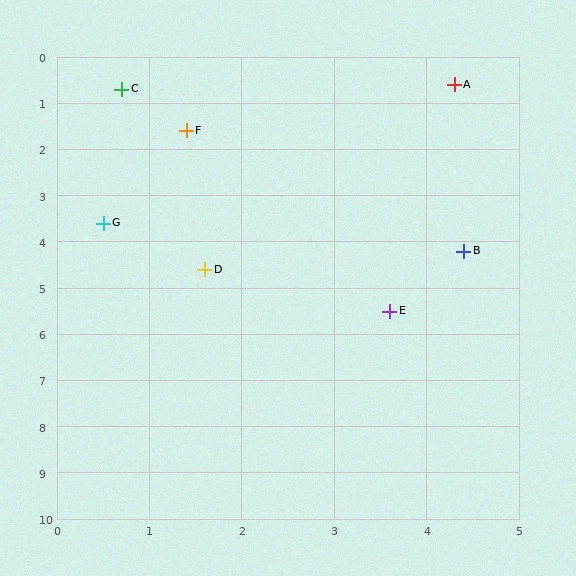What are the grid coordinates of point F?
Point F is at approximately (1.4, 1.6).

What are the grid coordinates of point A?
Point A is at approximately (4.3, 0.6).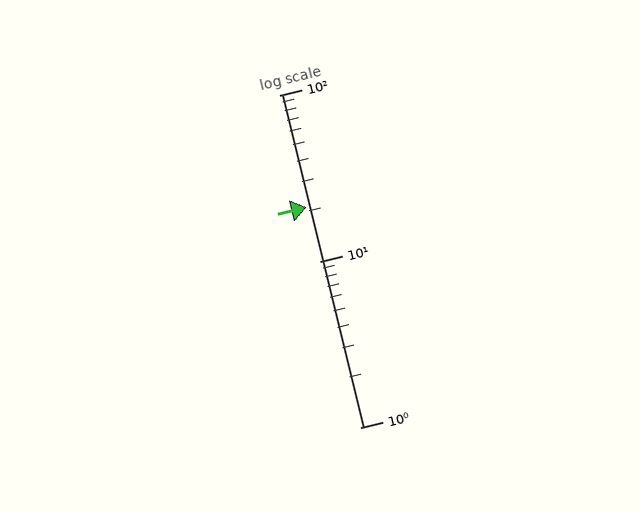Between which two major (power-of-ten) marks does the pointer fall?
The pointer is between 10 and 100.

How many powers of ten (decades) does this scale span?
The scale spans 2 decades, from 1 to 100.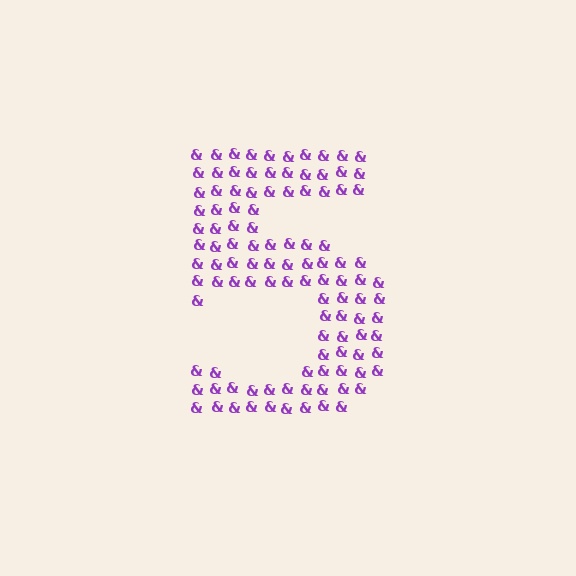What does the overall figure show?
The overall figure shows the digit 5.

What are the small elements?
The small elements are ampersands.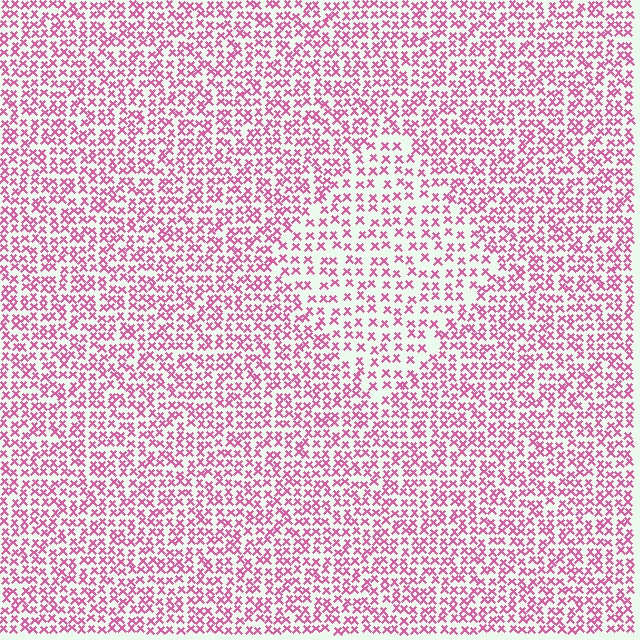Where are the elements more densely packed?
The elements are more densely packed outside the diamond boundary.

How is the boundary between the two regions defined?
The boundary is defined by a change in element density (approximately 1.7x ratio). All elements are the same color, size, and shape.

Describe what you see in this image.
The image contains small pink elements arranged at two different densities. A diamond-shaped region is visible where the elements are less densely packed than the surrounding area.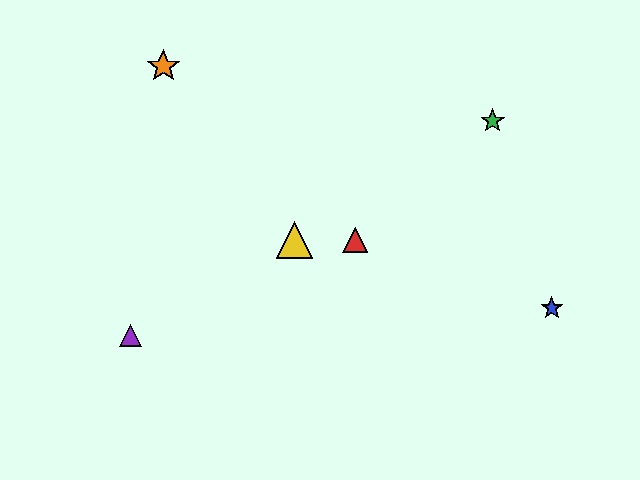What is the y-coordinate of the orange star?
The orange star is at y≈66.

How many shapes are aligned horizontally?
2 shapes (the red triangle, the yellow triangle) are aligned horizontally.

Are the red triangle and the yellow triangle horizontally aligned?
Yes, both are at y≈240.